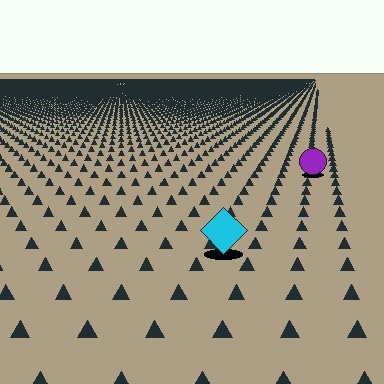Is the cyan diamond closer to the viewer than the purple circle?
Yes. The cyan diamond is closer — you can tell from the texture gradient: the ground texture is coarser near it.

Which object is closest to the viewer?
The cyan diamond is closest. The texture marks near it are larger and more spread out.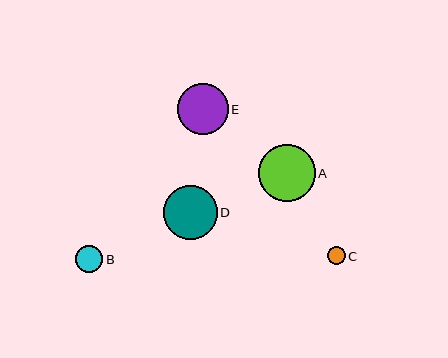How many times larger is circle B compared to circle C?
Circle B is approximately 1.5 times the size of circle C.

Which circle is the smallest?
Circle C is the smallest with a size of approximately 18 pixels.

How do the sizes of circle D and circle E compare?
Circle D and circle E are approximately the same size.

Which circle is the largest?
Circle A is the largest with a size of approximately 57 pixels.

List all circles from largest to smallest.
From largest to smallest: A, D, E, B, C.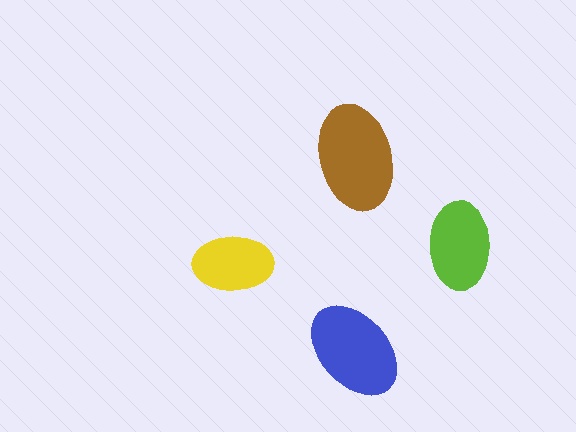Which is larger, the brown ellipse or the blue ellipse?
The brown one.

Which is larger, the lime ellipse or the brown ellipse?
The brown one.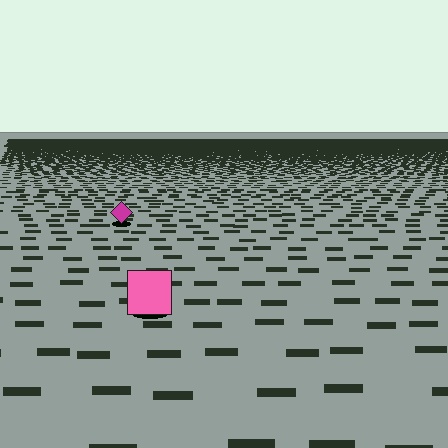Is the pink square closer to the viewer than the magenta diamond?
Yes. The pink square is closer — you can tell from the texture gradient: the ground texture is coarser near it.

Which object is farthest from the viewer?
The magenta diamond is farthest from the viewer. It appears smaller and the ground texture around it is denser.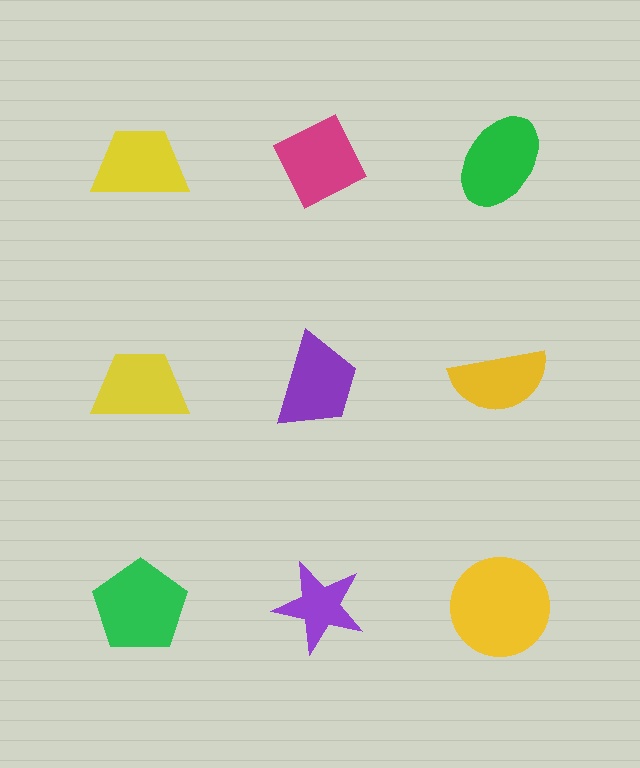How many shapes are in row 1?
3 shapes.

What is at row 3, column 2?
A purple star.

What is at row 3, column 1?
A green pentagon.